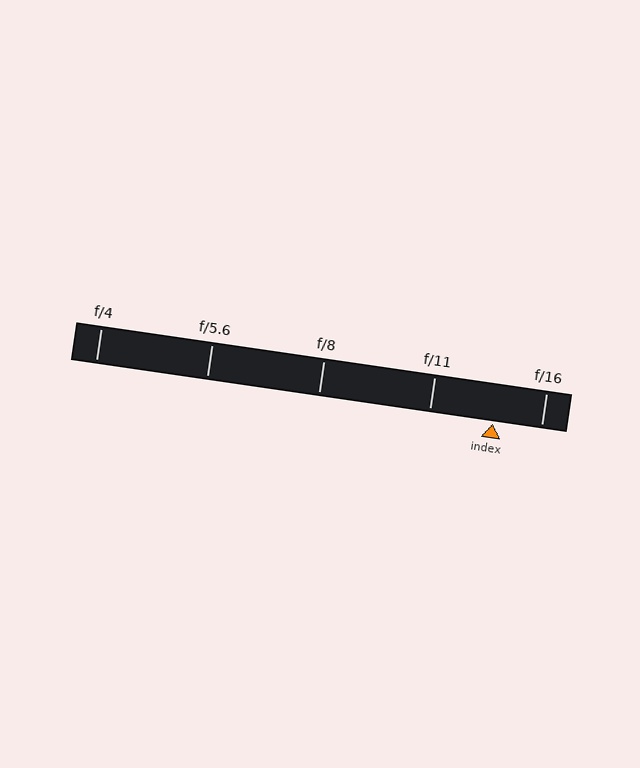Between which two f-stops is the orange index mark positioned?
The index mark is between f/11 and f/16.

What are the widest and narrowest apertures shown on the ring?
The widest aperture shown is f/4 and the narrowest is f/16.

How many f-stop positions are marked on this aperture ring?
There are 5 f-stop positions marked.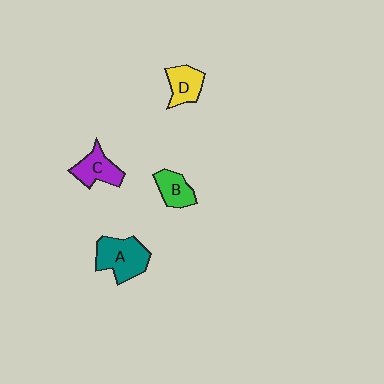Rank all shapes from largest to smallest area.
From largest to smallest: A (teal), C (purple), D (yellow), B (green).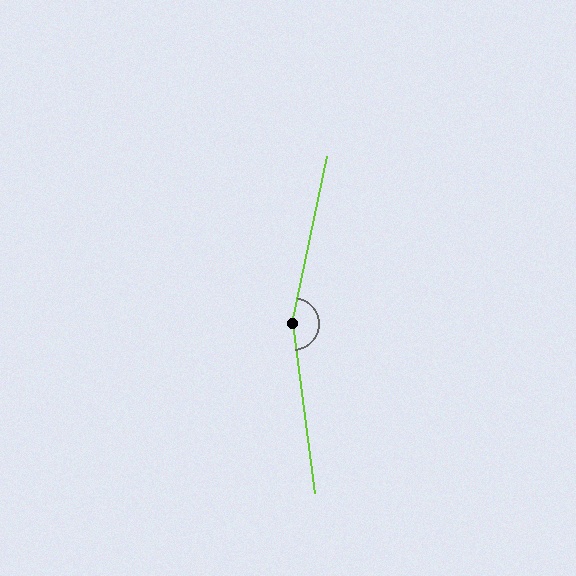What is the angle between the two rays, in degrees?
Approximately 160 degrees.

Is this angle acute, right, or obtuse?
It is obtuse.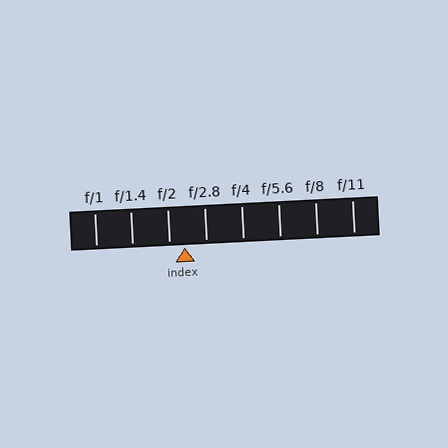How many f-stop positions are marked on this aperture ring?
There are 8 f-stop positions marked.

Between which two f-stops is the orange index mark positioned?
The index mark is between f/2 and f/2.8.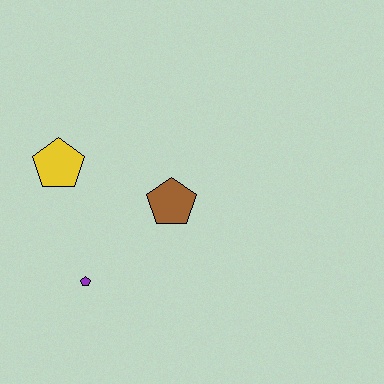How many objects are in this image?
There are 3 objects.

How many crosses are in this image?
There are no crosses.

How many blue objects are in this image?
There are no blue objects.